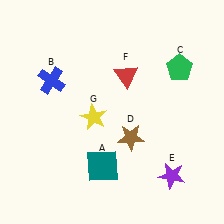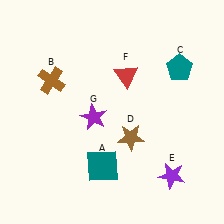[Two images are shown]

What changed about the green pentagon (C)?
In Image 1, C is green. In Image 2, it changed to teal.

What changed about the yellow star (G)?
In Image 1, G is yellow. In Image 2, it changed to purple.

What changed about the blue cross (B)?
In Image 1, B is blue. In Image 2, it changed to brown.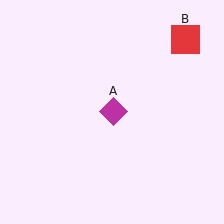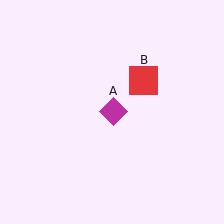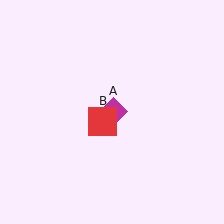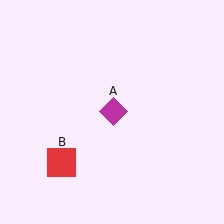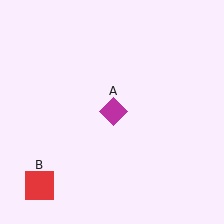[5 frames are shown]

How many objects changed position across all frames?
1 object changed position: red square (object B).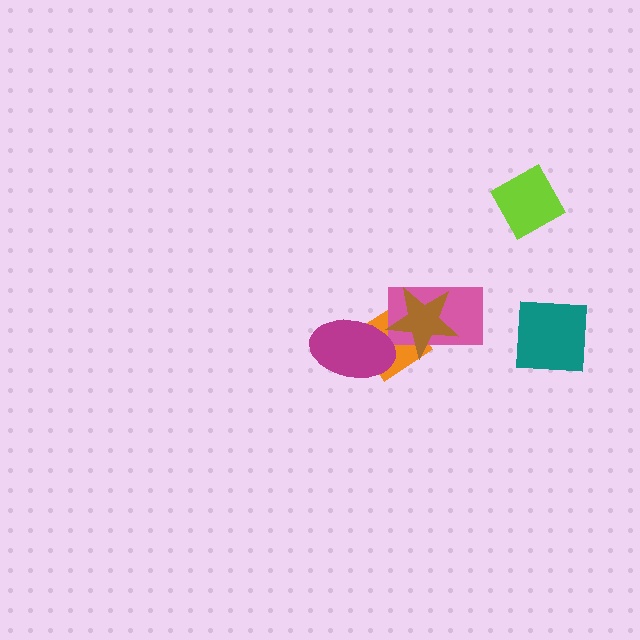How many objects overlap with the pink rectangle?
2 objects overlap with the pink rectangle.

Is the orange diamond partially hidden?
Yes, it is partially covered by another shape.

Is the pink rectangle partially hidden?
Yes, it is partially covered by another shape.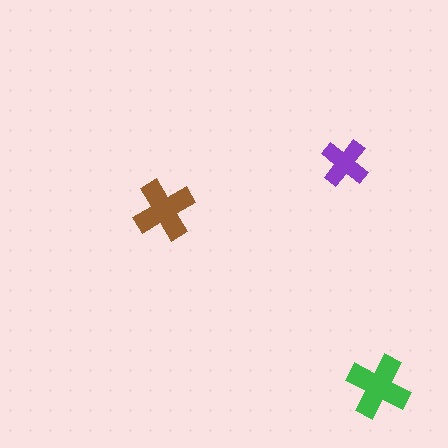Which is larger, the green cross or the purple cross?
The green one.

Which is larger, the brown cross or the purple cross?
The brown one.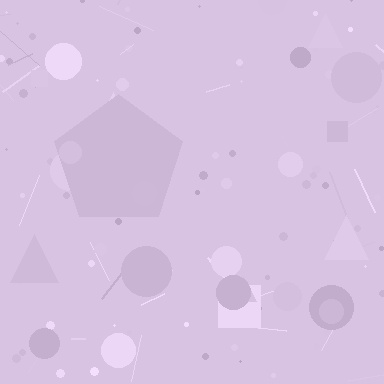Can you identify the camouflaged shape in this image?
The camouflaged shape is a pentagon.